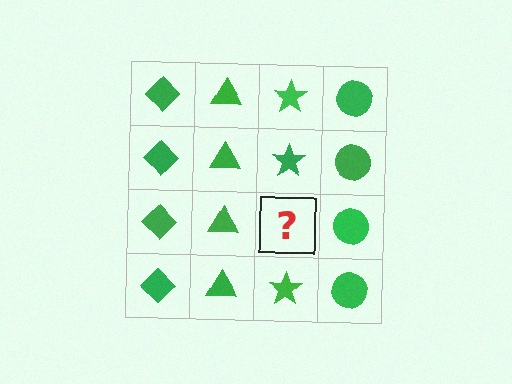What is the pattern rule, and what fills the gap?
The rule is that each column has a consistent shape. The gap should be filled with a green star.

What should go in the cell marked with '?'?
The missing cell should contain a green star.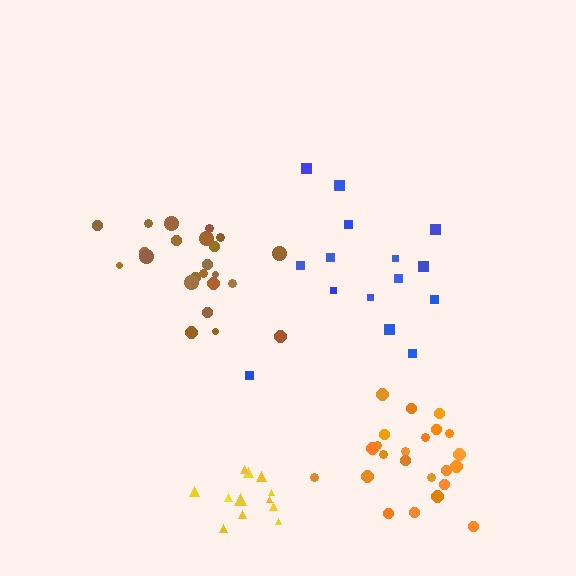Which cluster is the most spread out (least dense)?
Blue.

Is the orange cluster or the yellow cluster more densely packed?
Orange.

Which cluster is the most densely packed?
Orange.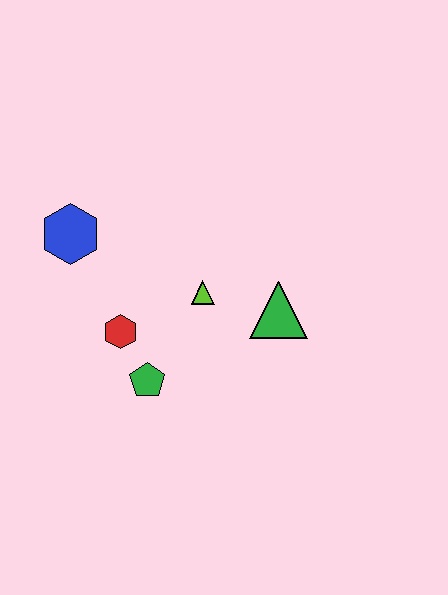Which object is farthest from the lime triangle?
The blue hexagon is farthest from the lime triangle.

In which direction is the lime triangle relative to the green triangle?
The lime triangle is to the left of the green triangle.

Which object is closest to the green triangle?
The lime triangle is closest to the green triangle.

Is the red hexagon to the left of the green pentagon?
Yes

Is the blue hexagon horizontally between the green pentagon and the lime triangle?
No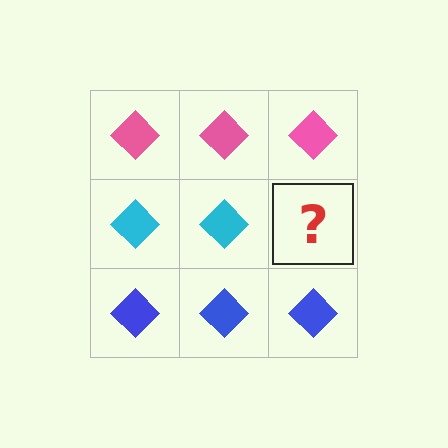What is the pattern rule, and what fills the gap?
The rule is that each row has a consistent color. The gap should be filled with a cyan diamond.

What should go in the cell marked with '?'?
The missing cell should contain a cyan diamond.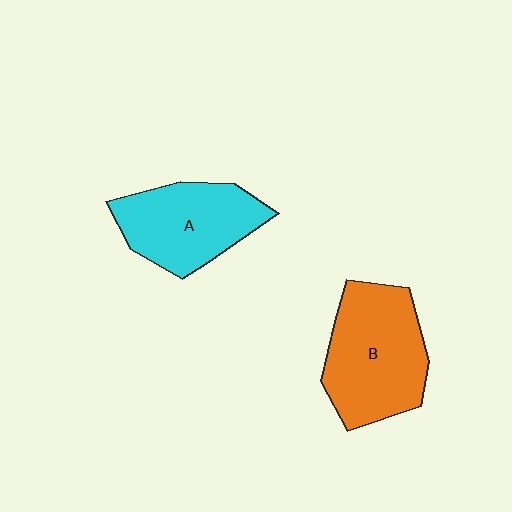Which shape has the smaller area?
Shape A (cyan).